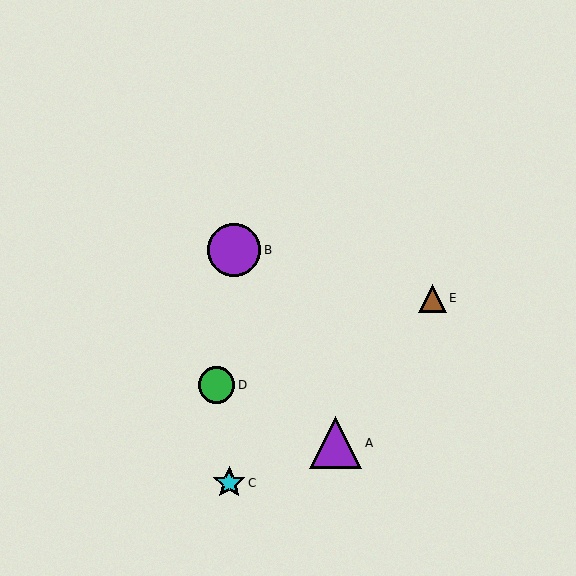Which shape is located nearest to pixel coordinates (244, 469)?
The cyan star (labeled C) at (229, 483) is nearest to that location.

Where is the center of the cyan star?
The center of the cyan star is at (229, 483).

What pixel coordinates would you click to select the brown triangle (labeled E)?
Click at (432, 298) to select the brown triangle E.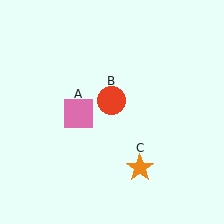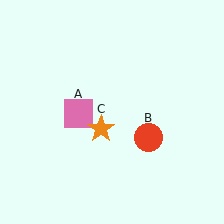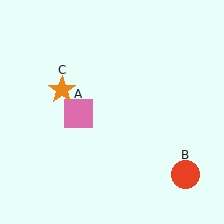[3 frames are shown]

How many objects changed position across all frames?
2 objects changed position: red circle (object B), orange star (object C).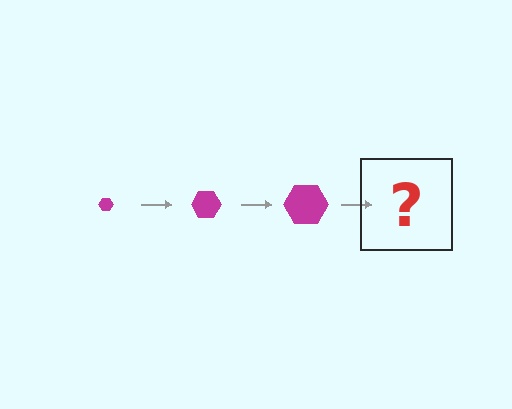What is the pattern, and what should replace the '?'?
The pattern is that the hexagon gets progressively larger each step. The '?' should be a magenta hexagon, larger than the previous one.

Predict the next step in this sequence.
The next step is a magenta hexagon, larger than the previous one.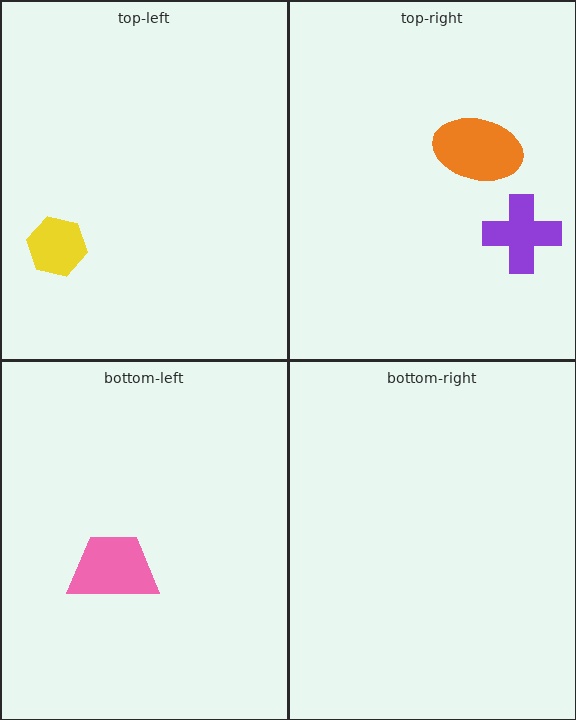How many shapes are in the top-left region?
1.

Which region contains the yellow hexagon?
The top-left region.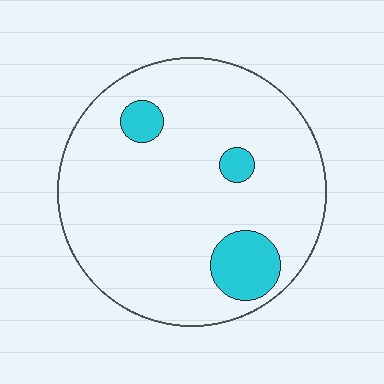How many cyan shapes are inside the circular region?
3.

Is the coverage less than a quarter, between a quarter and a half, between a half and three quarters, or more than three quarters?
Less than a quarter.